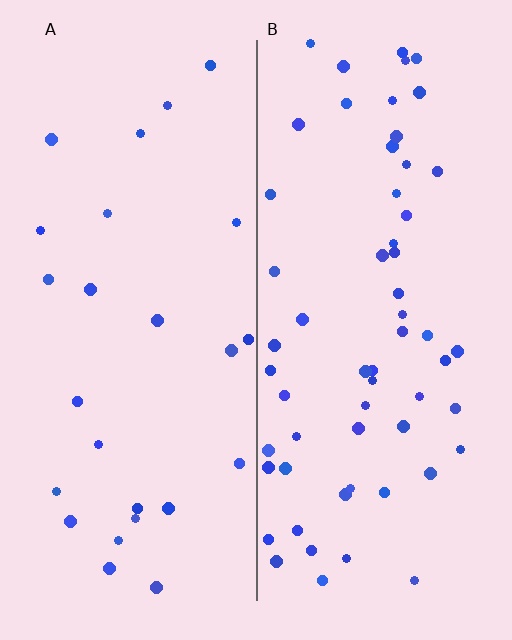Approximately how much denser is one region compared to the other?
Approximately 2.4× — region B over region A.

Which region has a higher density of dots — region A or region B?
B (the right).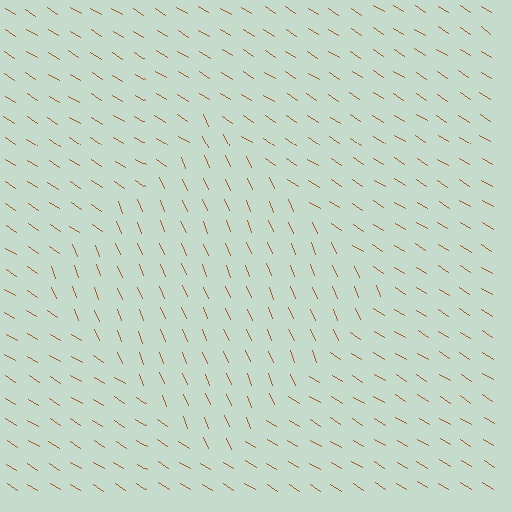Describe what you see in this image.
The image is filled with small brown line segments. A diamond region in the image has lines oriented differently from the surrounding lines, creating a visible texture boundary.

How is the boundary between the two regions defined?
The boundary is defined purely by a change in line orientation (approximately 35 degrees difference). All lines are the same color and thickness.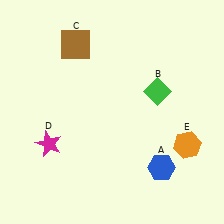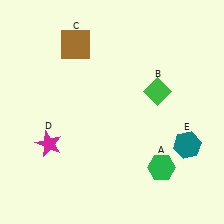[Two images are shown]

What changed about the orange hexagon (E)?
In Image 1, E is orange. In Image 2, it changed to teal.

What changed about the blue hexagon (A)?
In Image 1, A is blue. In Image 2, it changed to green.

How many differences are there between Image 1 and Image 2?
There are 2 differences between the two images.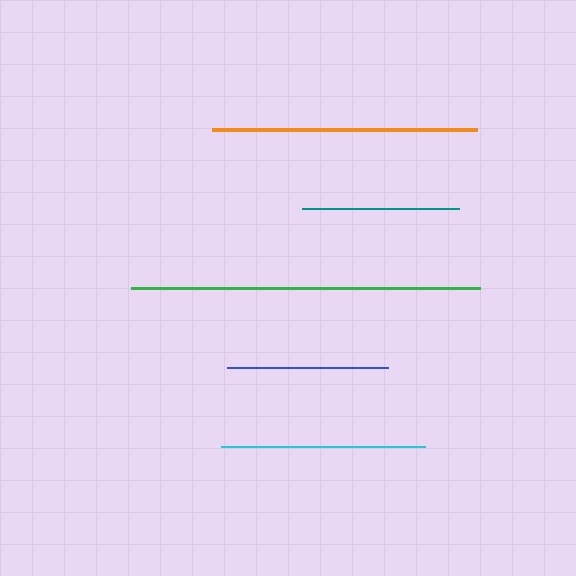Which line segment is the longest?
The green line is the longest at approximately 349 pixels.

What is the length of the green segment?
The green segment is approximately 349 pixels long.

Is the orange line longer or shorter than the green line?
The green line is longer than the orange line.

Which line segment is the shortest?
The teal line is the shortest at approximately 157 pixels.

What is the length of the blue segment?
The blue segment is approximately 161 pixels long.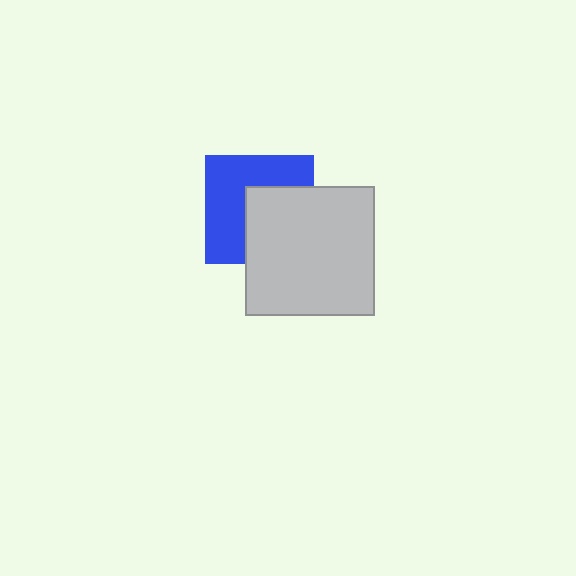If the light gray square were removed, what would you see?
You would see the complete blue square.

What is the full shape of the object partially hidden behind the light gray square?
The partially hidden object is a blue square.